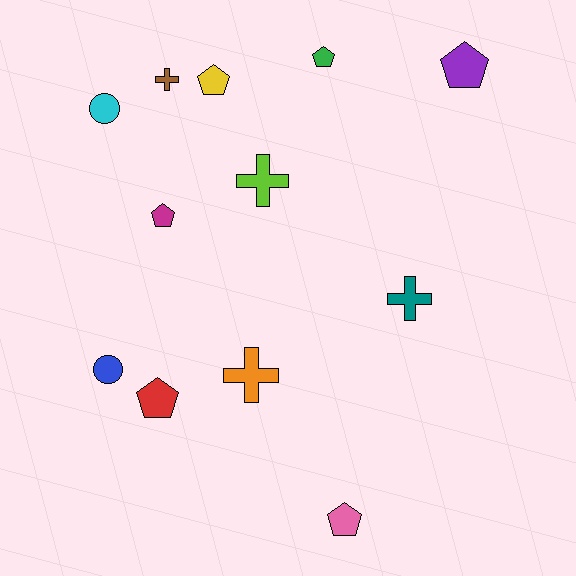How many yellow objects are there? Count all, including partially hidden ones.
There is 1 yellow object.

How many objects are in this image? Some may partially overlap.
There are 12 objects.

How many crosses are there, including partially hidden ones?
There are 4 crosses.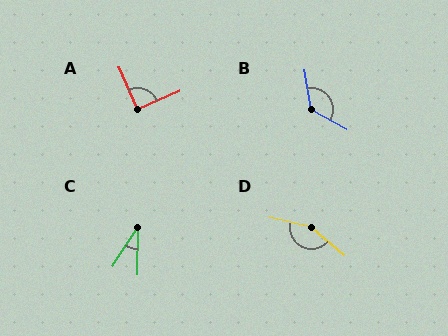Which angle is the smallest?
C, at approximately 32 degrees.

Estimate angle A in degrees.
Approximately 90 degrees.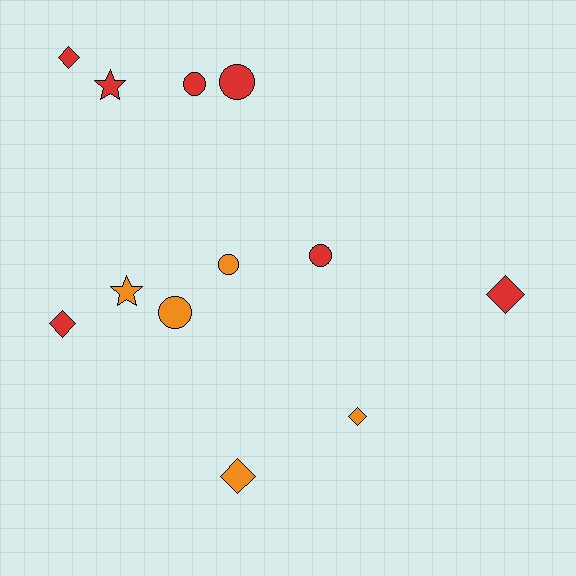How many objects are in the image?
There are 12 objects.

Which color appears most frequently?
Red, with 7 objects.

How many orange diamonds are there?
There are 2 orange diamonds.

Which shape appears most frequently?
Circle, with 5 objects.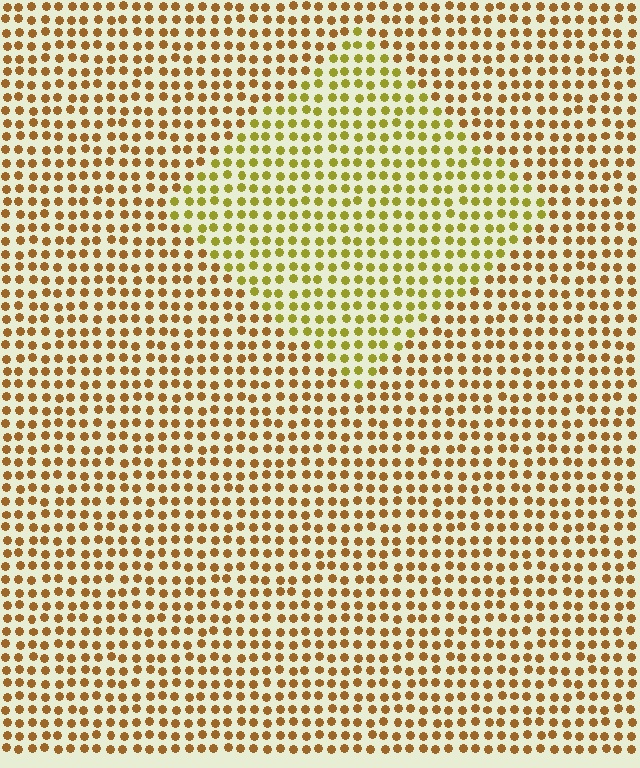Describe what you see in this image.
The image is filled with small brown elements in a uniform arrangement. A diamond-shaped region is visible where the elements are tinted to a slightly different hue, forming a subtle color boundary.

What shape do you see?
I see a diamond.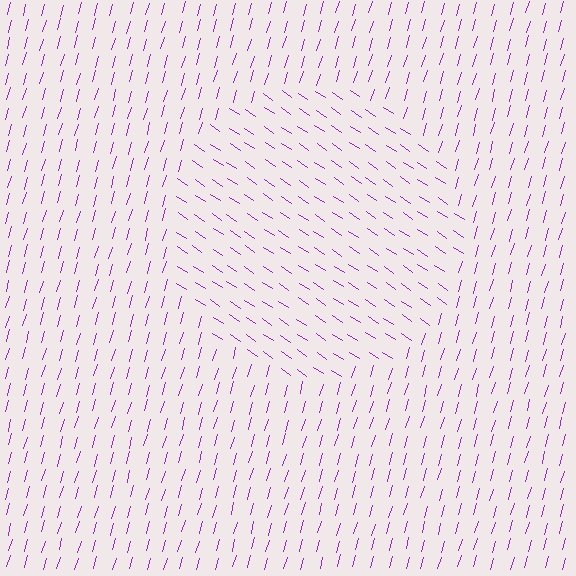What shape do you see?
I see a circle.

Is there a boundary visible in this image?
Yes, there is a texture boundary formed by a change in line orientation.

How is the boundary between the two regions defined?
The boundary is defined purely by a change in line orientation (approximately 72 degrees difference). All lines are the same color and thickness.